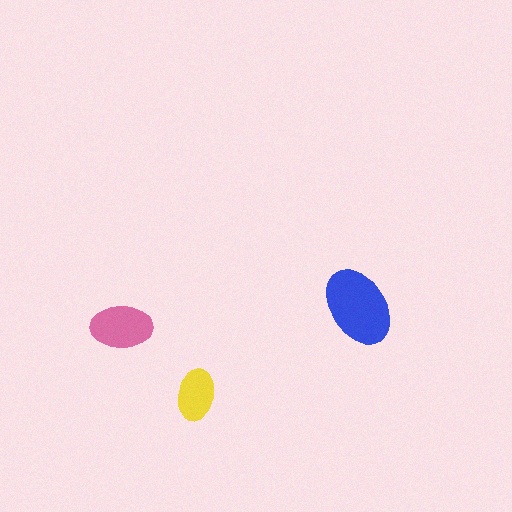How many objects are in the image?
There are 3 objects in the image.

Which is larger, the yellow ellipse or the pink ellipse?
The pink one.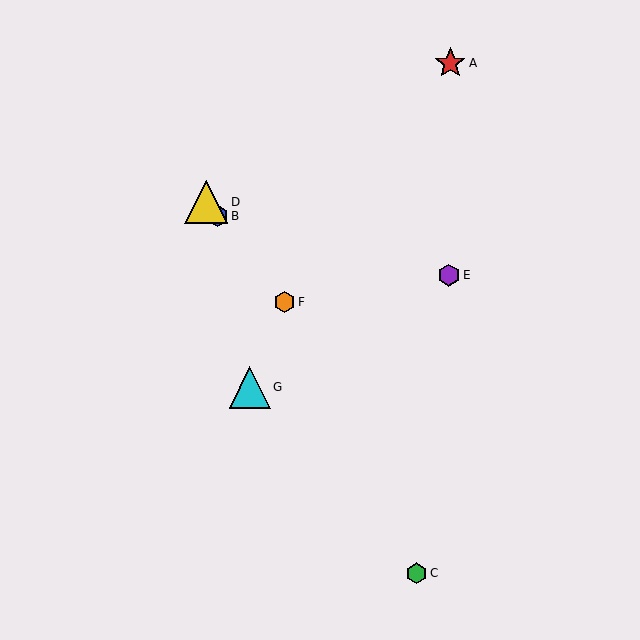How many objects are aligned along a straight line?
3 objects (B, D, F) are aligned along a straight line.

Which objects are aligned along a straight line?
Objects B, D, F are aligned along a straight line.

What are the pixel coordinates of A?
Object A is at (450, 63).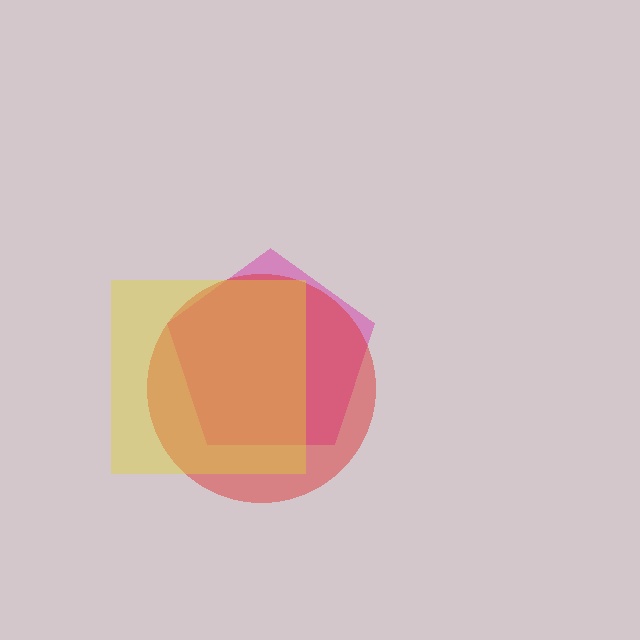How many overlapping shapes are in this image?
There are 3 overlapping shapes in the image.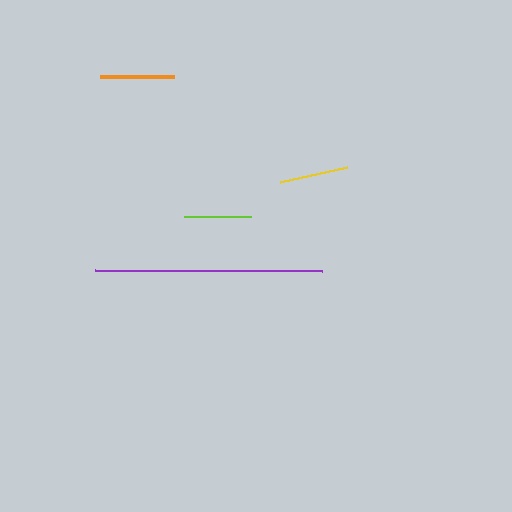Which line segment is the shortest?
The lime line is the shortest at approximately 67 pixels.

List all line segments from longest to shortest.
From longest to shortest: purple, orange, yellow, lime.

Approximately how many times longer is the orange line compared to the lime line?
The orange line is approximately 1.1 times the length of the lime line.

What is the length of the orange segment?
The orange segment is approximately 75 pixels long.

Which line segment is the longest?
The purple line is the longest at approximately 226 pixels.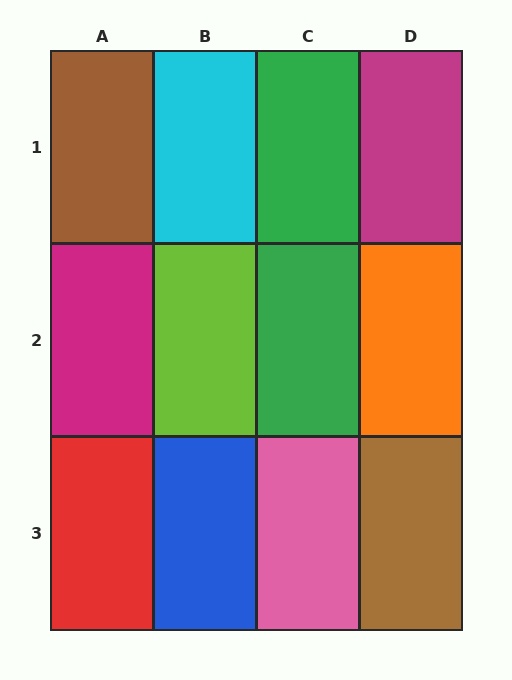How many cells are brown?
2 cells are brown.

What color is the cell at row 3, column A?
Red.